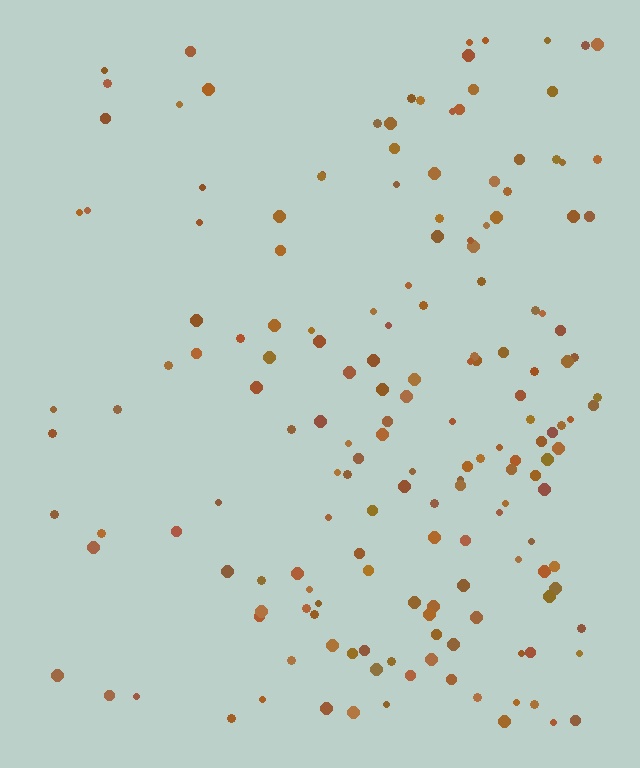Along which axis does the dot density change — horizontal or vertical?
Horizontal.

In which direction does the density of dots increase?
From left to right, with the right side densest.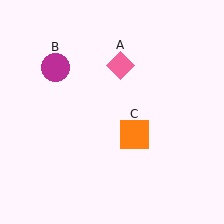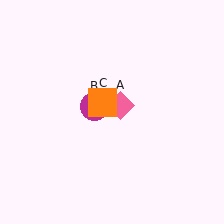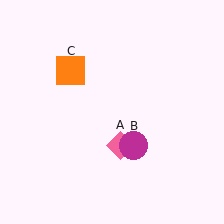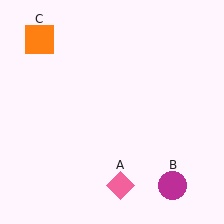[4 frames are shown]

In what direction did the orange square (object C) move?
The orange square (object C) moved up and to the left.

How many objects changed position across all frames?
3 objects changed position: pink diamond (object A), magenta circle (object B), orange square (object C).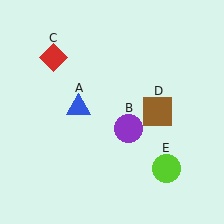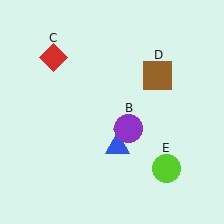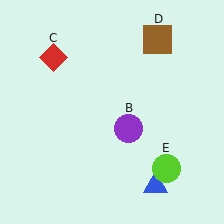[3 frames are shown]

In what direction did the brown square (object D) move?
The brown square (object D) moved up.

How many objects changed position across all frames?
2 objects changed position: blue triangle (object A), brown square (object D).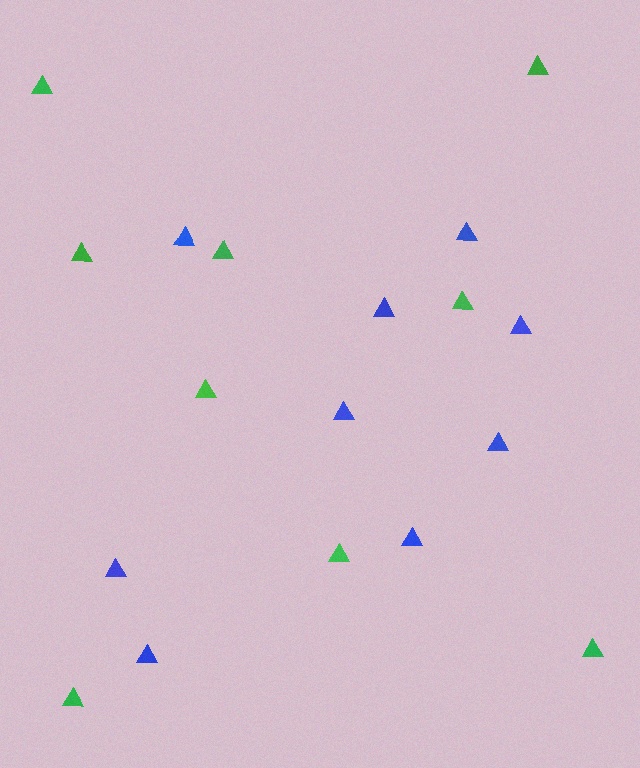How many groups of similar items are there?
There are 2 groups: one group of green triangles (9) and one group of blue triangles (9).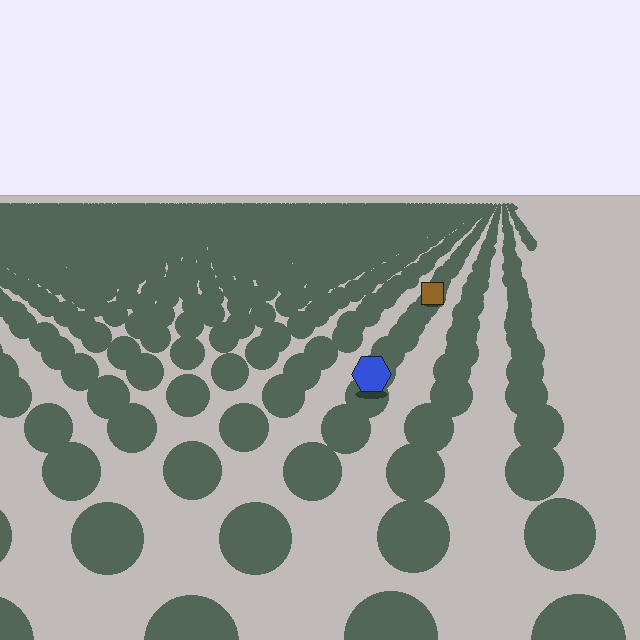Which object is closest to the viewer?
The blue hexagon is closest. The texture marks near it are larger and more spread out.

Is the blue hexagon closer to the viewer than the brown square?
Yes. The blue hexagon is closer — you can tell from the texture gradient: the ground texture is coarser near it.